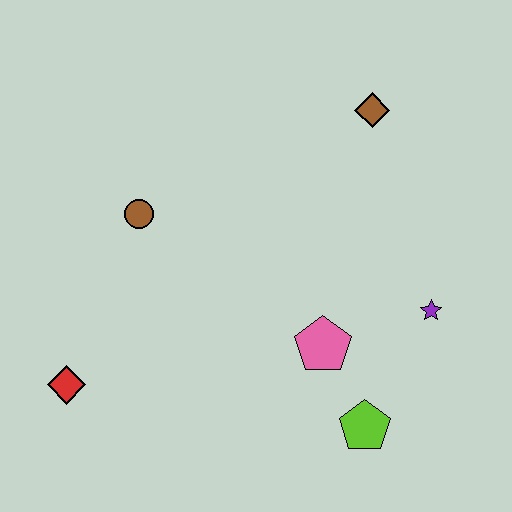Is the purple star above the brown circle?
No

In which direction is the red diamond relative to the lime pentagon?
The red diamond is to the left of the lime pentagon.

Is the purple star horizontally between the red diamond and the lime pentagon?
No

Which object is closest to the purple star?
The pink pentagon is closest to the purple star.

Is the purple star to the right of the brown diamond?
Yes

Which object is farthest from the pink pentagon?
The red diamond is farthest from the pink pentagon.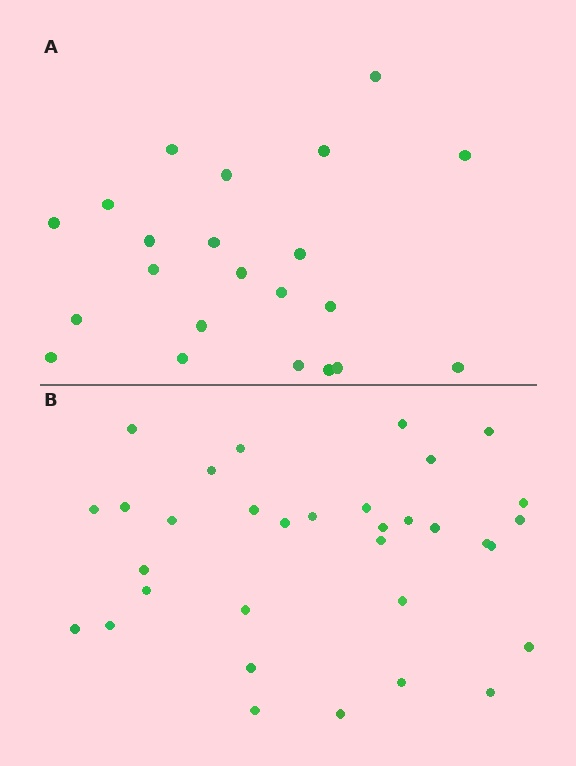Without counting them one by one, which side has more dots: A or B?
Region B (the bottom region) has more dots.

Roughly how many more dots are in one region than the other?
Region B has roughly 12 or so more dots than region A.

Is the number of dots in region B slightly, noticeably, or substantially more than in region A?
Region B has substantially more. The ratio is roughly 1.5 to 1.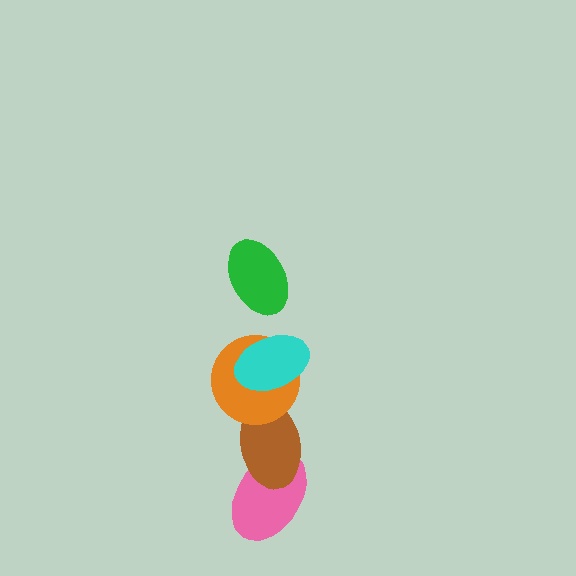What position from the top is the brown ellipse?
The brown ellipse is 4th from the top.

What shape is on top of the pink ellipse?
The brown ellipse is on top of the pink ellipse.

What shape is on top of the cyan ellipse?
The green ellipse is on top of the cyan ellipse.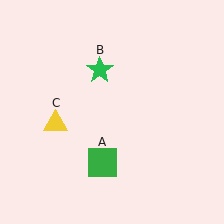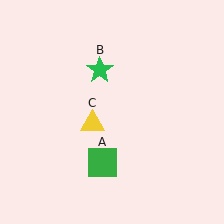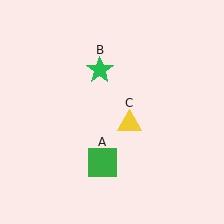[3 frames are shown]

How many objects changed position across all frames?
1 object changed position: yellow triangle (object C).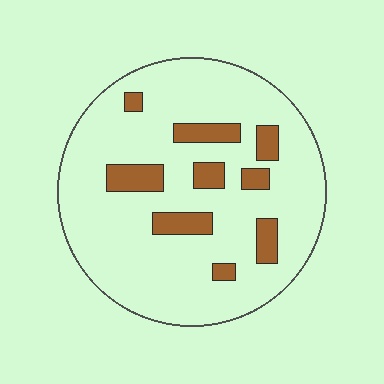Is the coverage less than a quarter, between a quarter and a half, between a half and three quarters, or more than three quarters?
Less than a quarter.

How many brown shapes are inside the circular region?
9.